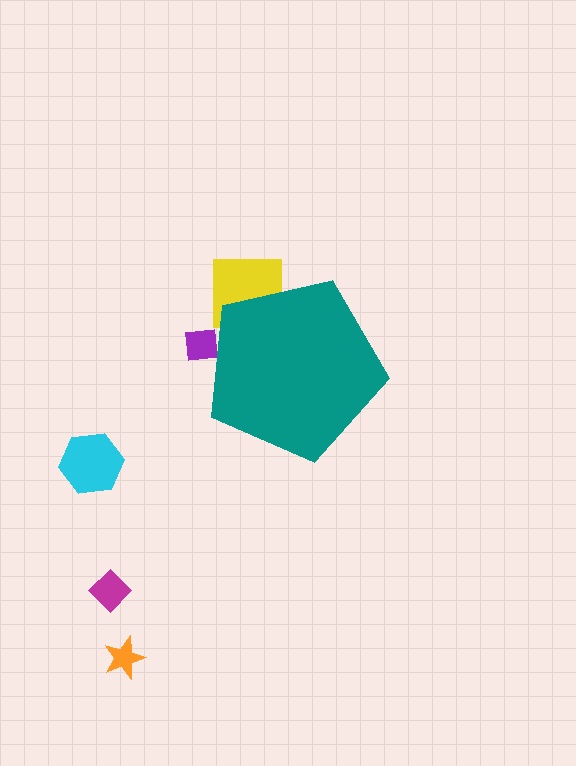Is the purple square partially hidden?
Yes, the purple square is partially hidden behind the teal pentagon.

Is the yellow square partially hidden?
Yes, the yellow square is partially hidden behind the teal pentagon.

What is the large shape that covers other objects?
A teal pentagon.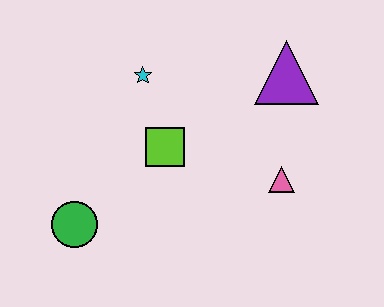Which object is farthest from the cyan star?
The pink triangle is farthest from the cyan star.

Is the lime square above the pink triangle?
Yes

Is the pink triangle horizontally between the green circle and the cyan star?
No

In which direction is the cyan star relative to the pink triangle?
The cyan star is to the left of the pink triangle.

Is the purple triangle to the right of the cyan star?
Yes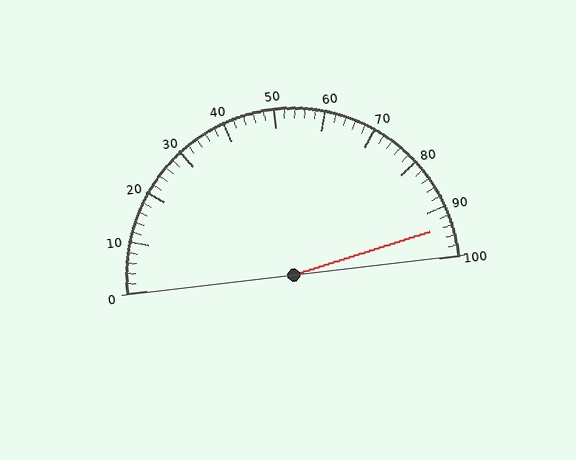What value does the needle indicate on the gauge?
The needle indicates approximately 94.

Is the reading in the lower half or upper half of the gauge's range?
The reading is in the upper half of the range (0 to 100).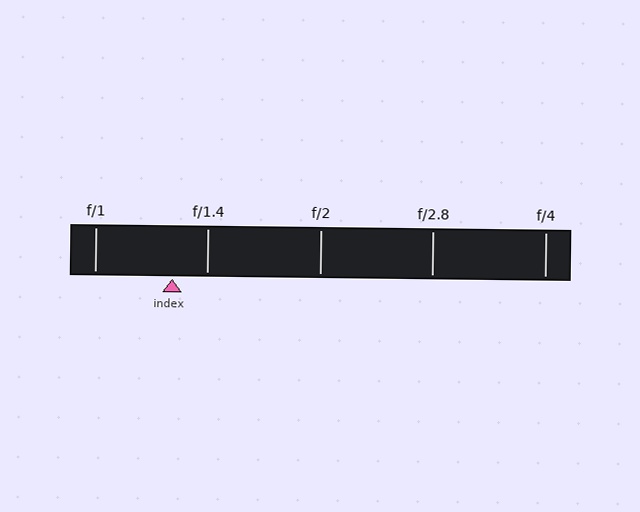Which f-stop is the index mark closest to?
The index mark is closest to f/1.4.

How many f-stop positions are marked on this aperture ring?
There are 5 f-stop positions marked.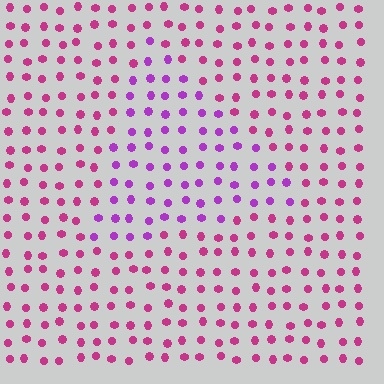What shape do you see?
I see a triangle.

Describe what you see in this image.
The image is filled with small magenta elements in a uniform arrangement. A triangle-shaped region is visible where the elements are tinted to a slightly different hue, forming a subtle color boundary.